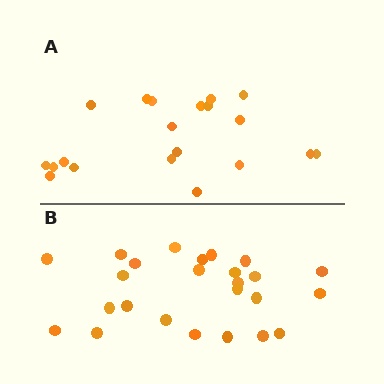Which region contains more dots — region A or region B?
Region B (the bottom region) has more dots.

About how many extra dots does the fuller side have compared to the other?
Region B has about 5 more dots than region A.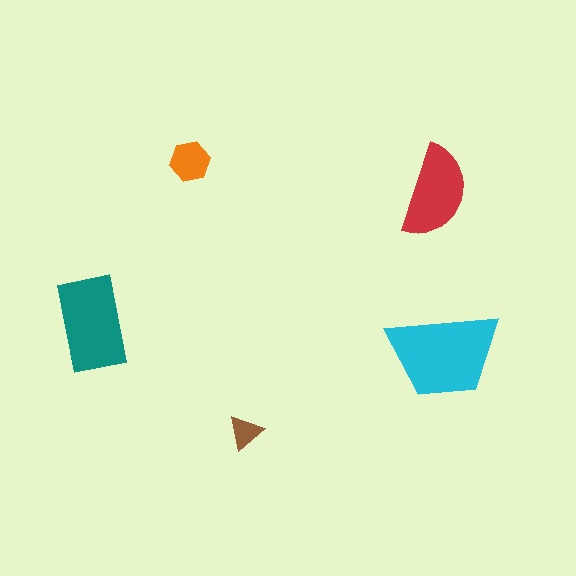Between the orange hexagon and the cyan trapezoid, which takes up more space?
The cyan trapezoid.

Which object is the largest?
The cyan trapezoid.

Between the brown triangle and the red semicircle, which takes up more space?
The red semicircle.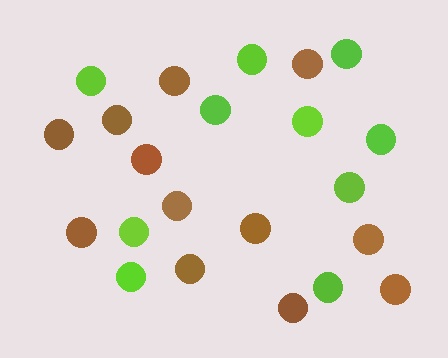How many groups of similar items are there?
There are 2 groups: one group of lime circles (10) and one group of brown circles (12).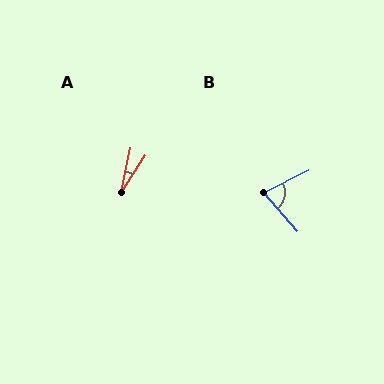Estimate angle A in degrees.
Approximately 21 degrees.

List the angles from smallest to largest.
A (21°), B (75°).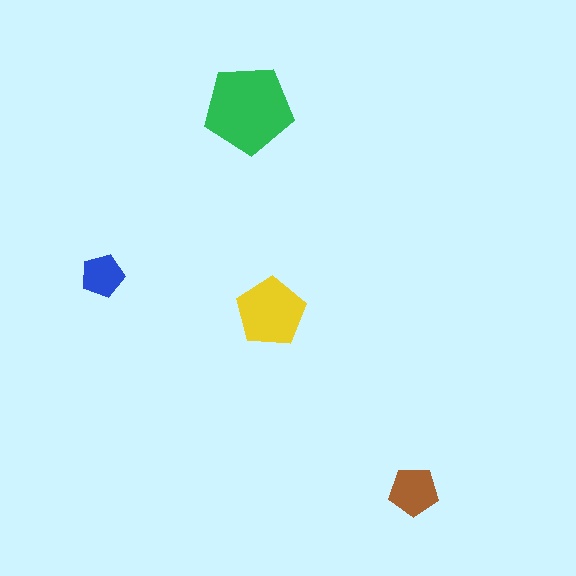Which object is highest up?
The green pentagon is topmost.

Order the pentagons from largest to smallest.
the green one, the yellow one, the brown one, the blue one.